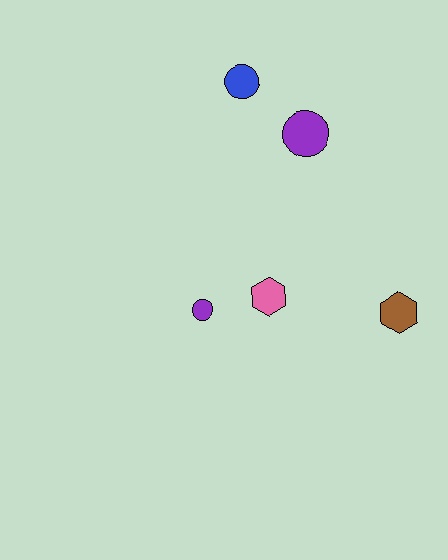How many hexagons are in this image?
There are 2 hexagons.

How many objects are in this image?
There are 5 objects.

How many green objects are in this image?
There are no green objects.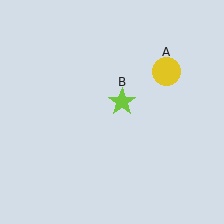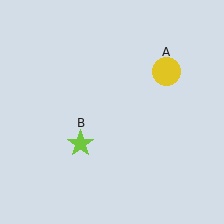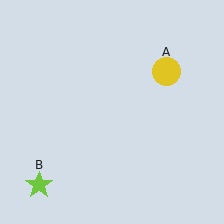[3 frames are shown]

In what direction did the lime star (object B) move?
The lime star (object B) moved down and to the left.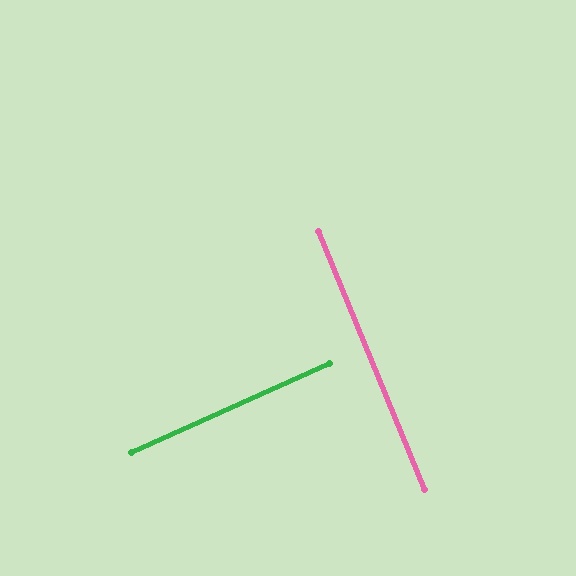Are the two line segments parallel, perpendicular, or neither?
Perpendicular — they meet at approximately 88°.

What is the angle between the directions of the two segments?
Approximately 88 degrees.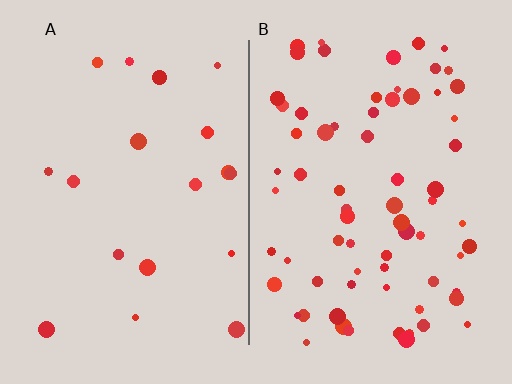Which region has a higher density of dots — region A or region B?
B (the right).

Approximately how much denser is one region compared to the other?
Approximately 3.7× — region B over region A.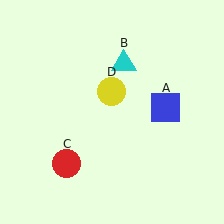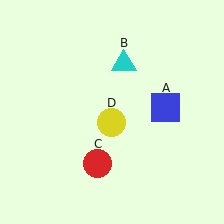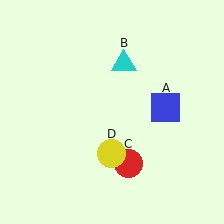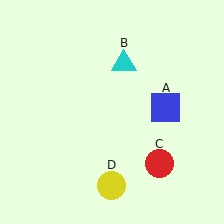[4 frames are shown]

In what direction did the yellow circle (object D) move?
The yellow circle (object D) moved down.